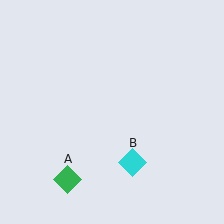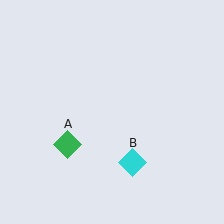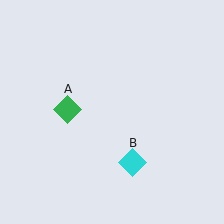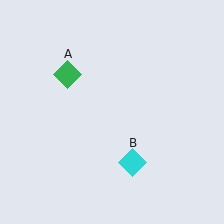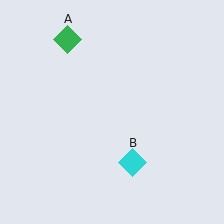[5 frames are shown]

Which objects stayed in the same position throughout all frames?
Cyan diamond (object B) remained stationary.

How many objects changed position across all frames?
1 object changed position: green diamond (object A).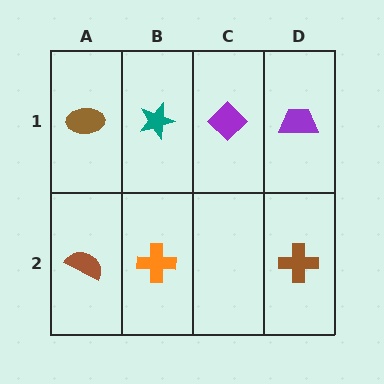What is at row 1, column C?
A purple diamond.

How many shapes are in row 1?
4 shapes.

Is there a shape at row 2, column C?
No, that cell is empty.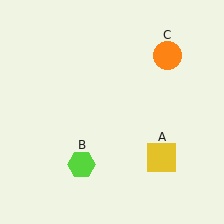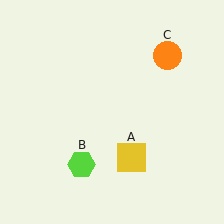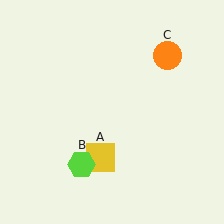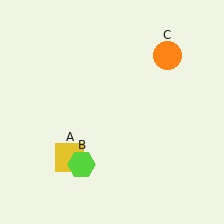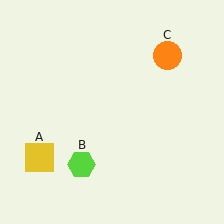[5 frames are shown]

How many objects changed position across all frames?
1 object changed position: yellow square (object A).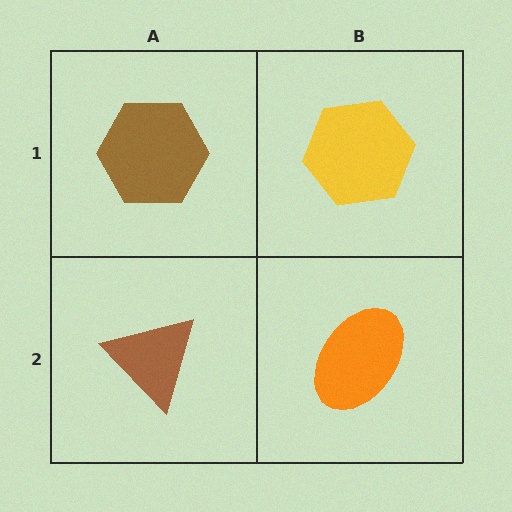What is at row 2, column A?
A brown triangle.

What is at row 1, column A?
A brown hexagon.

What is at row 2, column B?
An orange ellipse.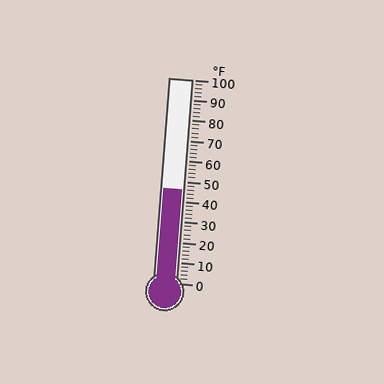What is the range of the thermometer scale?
The thermometer scale ranges from 0°F to 100°F.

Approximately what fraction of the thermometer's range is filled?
The thermometer is filled to approximately 45% of its range.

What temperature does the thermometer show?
The thermometer shows approximately 46°F.